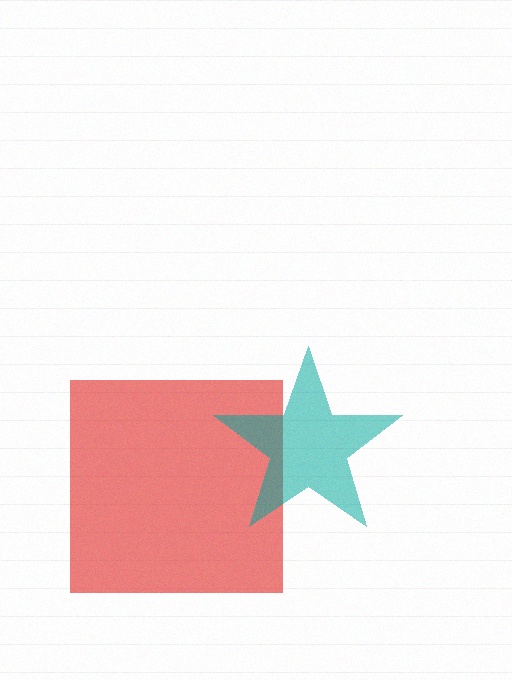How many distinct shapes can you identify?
There are 2 distinct shapes: a red square, a teal star.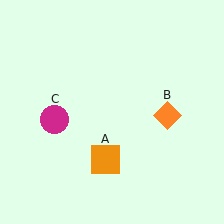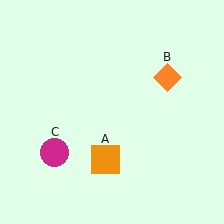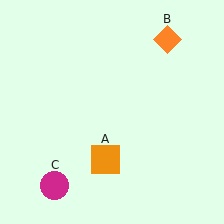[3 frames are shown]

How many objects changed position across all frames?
2 objects changed position: orange diamond (object B), magenta circle (object C).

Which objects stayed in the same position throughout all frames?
Orange square (object A) remained stationary.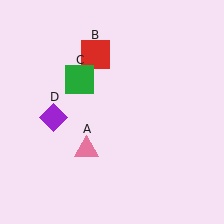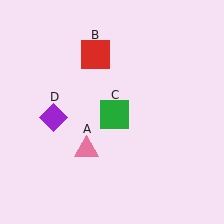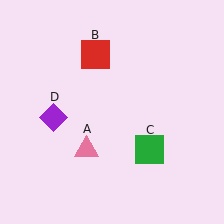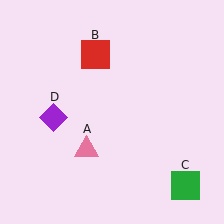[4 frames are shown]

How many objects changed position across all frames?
1 object changed position: green square (object C).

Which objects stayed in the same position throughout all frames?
Pink triangle (object A) and red square (object B) and purple diamond (object D) remained stationary.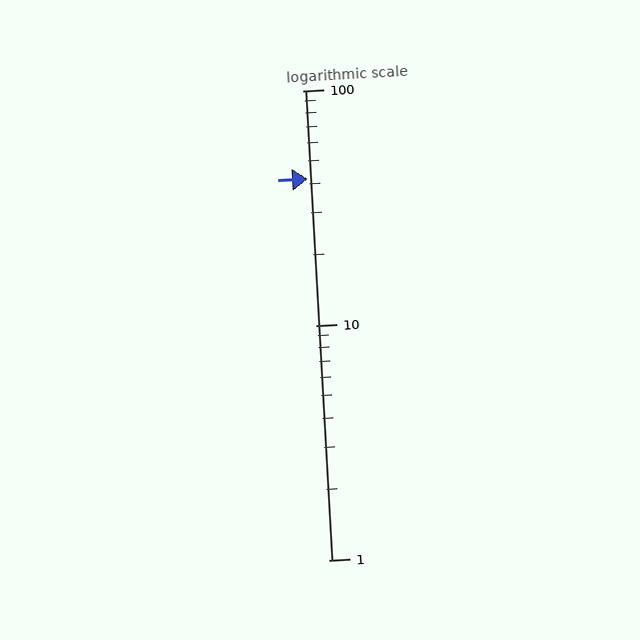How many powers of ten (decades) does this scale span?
The scale spans 2 decades, from 1 to 100.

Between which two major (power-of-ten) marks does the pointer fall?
The pointer is between 10 and 100.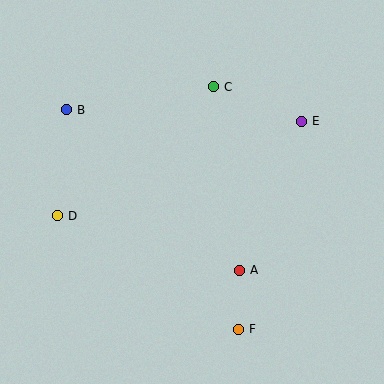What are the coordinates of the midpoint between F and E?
The midpoint between F and E is at (270, 225).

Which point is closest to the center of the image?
Point A at (240, 270) is closest to the center.